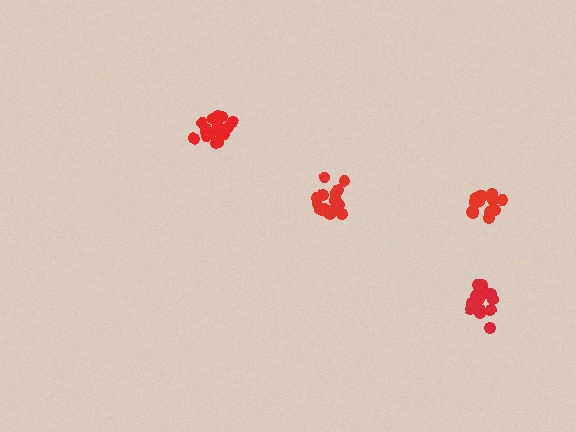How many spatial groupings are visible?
There are 4 spatial groupings.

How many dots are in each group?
Group 1: 18 dots, Group 2: 17 dots, Group 3: 16 dots, Group 4: 19 dots (70 total).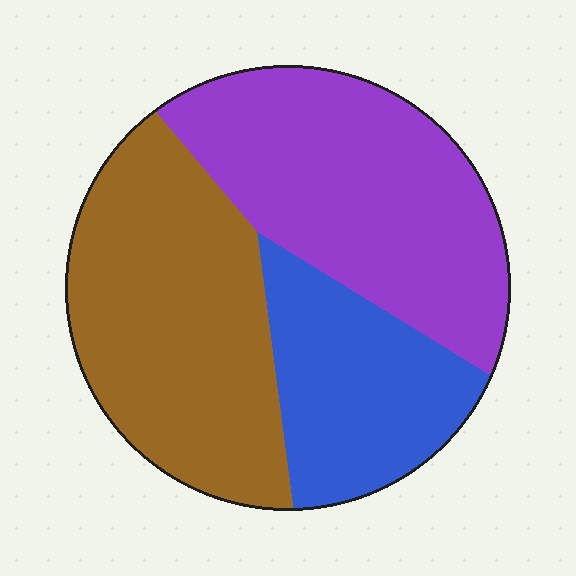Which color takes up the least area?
Blue, at roughly 25%.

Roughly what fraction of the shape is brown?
Brown covers roughly 40% of the shape.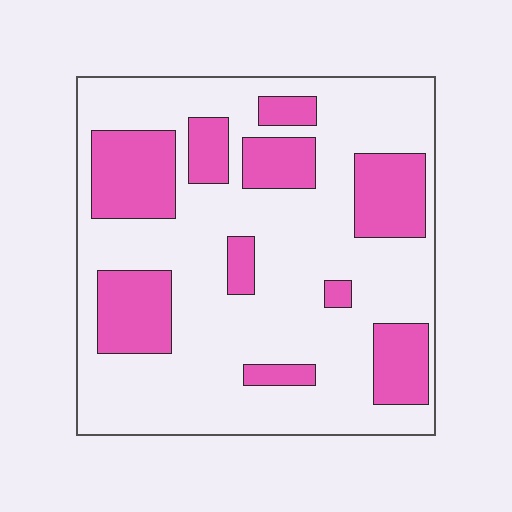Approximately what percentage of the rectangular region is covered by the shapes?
Approximately 30%.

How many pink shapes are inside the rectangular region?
10.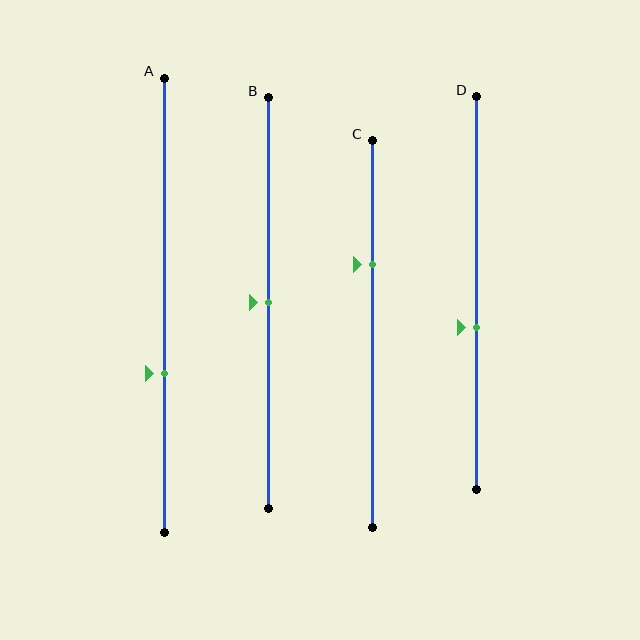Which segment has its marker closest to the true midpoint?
Segment B has its marker closest to the true midpoint.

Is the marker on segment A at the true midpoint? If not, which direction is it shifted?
No, the marker on segment A is shifted downward by about 15% of the segment length.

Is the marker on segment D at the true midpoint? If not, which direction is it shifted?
No, the marker on segment D is shifted downward by about 9% of the segment length.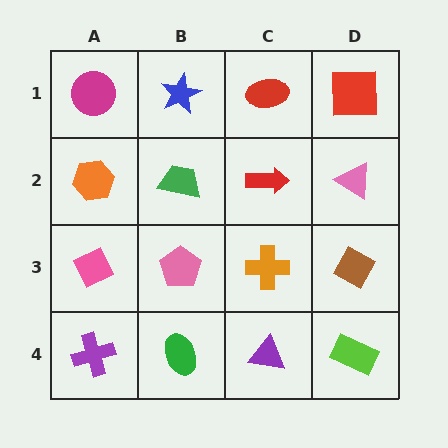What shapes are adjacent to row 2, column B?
A blue star (row 1, column B), a pink pentagon (row 3, column B), an orange hexagon (row 2, column A), a red arrow (row 2, column C).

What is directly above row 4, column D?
A brown diamond.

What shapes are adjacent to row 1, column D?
A pink triangle (row 2, column D), a red ellipse (row 1, column C).